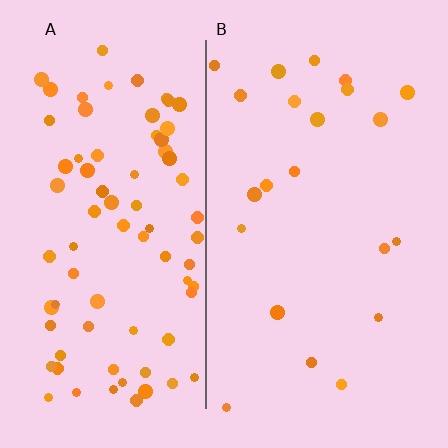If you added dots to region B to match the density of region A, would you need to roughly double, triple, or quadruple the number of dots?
Approximately quadruple.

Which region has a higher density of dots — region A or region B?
A (the left).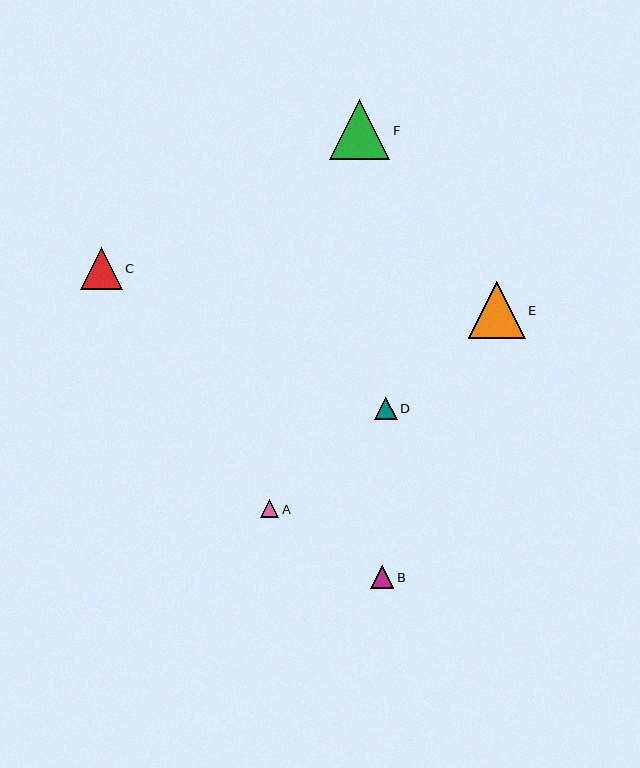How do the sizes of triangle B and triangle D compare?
Triangle B and triangle D are approximately the same size.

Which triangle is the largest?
Triangle F is the largest with a size of approximately 60 pixels.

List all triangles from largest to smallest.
From largest to smallest: F, E, C, B, D, A.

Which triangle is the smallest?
Triangle A is the smallest with a size of approximately 18 pixels.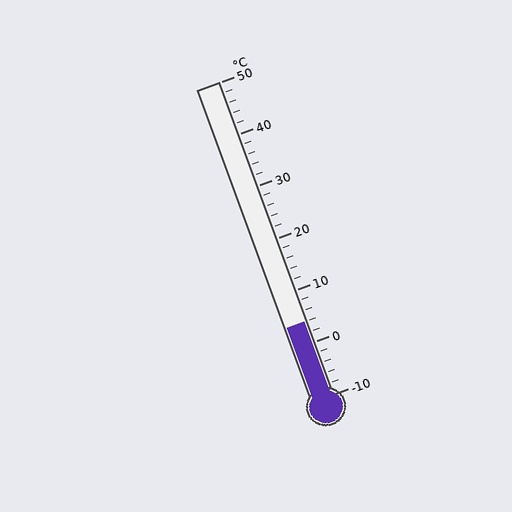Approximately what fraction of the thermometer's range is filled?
The thermometer is filled to approximately 25% of its range.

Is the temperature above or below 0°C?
The temperature is above 0°C.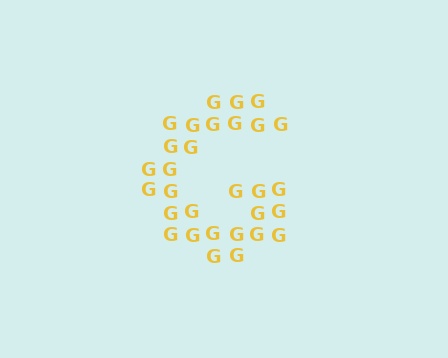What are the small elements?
The small elements are letter G's.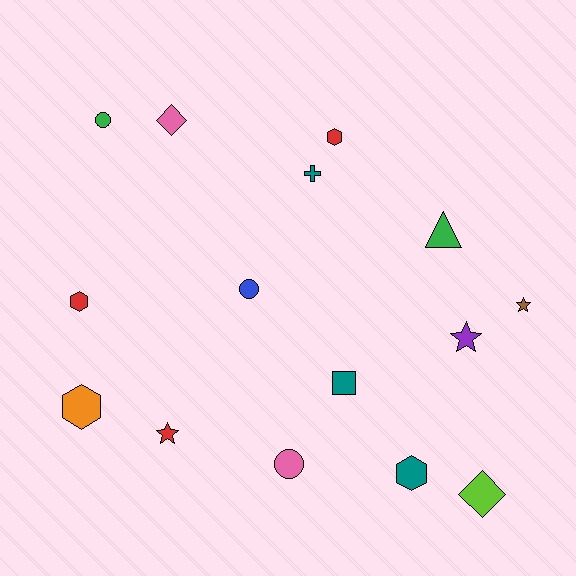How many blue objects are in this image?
There is 1 blue object.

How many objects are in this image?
There are 15 objects.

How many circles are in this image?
There are 3 circles.